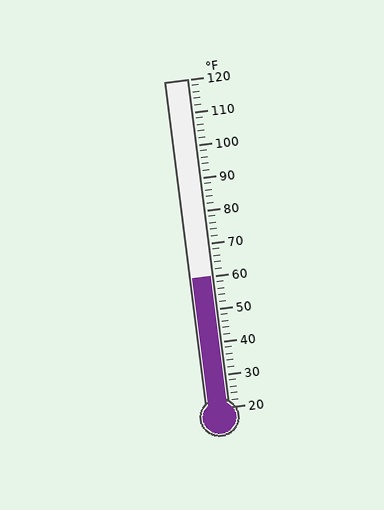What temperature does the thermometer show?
The thermometer shows approximately 60°F.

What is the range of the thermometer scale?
The thermometer scale ranges from 20°F to 120°F.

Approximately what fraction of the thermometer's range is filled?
The thermometer is filled to approximately 40% of its range.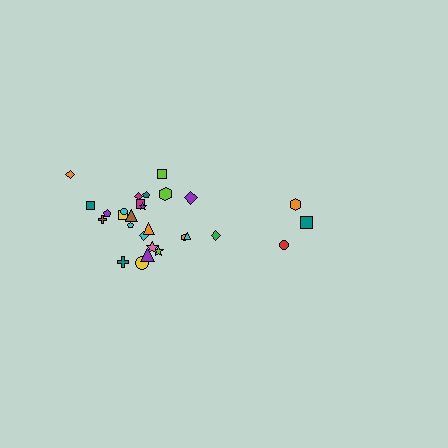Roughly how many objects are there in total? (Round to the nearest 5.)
Roughly 30 objects in total.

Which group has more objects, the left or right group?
The left group.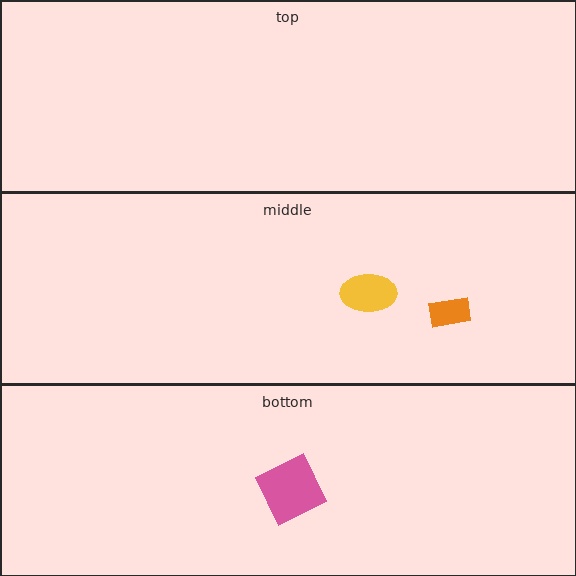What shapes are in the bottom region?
The pink square.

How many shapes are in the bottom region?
1.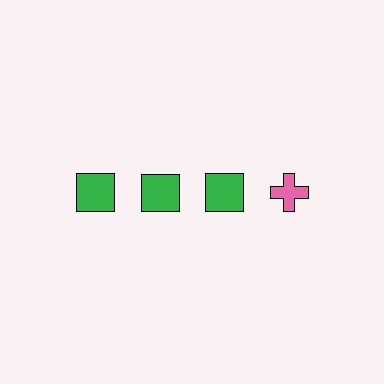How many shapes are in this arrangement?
There are 4 shapes arranged in a grid pattern.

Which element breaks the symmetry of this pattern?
The pink cross in the top row, second from right column breaks the symmetry. All other shapes are green squares.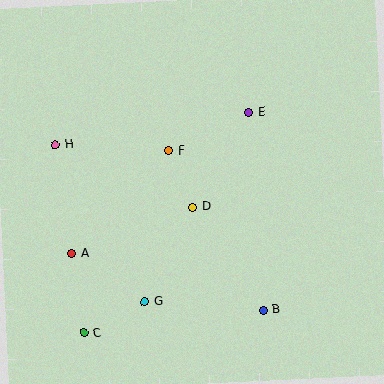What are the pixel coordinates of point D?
Point D is at (192, 207).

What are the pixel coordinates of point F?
Point F is at (169, 151).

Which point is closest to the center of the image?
Point D at (192, 207) is closest to the center.